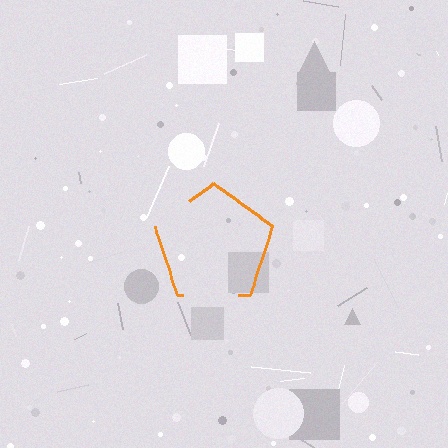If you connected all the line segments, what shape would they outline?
They would outline a pentagon.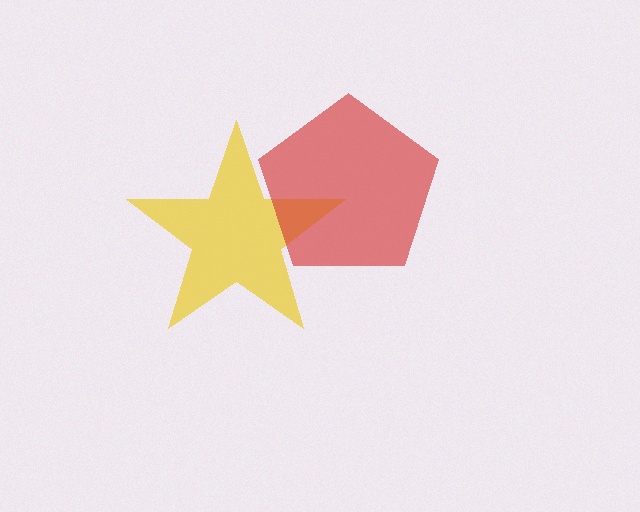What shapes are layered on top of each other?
The layered shapes are: a yellow star, a red pentagon.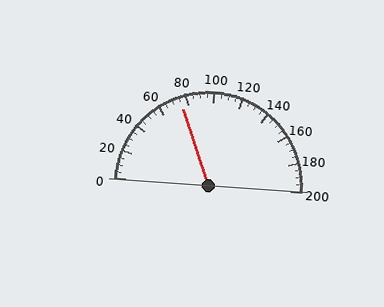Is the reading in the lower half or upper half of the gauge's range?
The reading is in the lower half of the range (0 to 200).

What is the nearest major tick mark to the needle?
The nearest major tick mark is 80.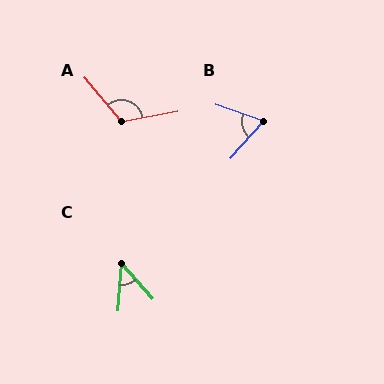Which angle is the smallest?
C, at approximately 46 degrees.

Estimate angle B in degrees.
Approximately 67 degrees.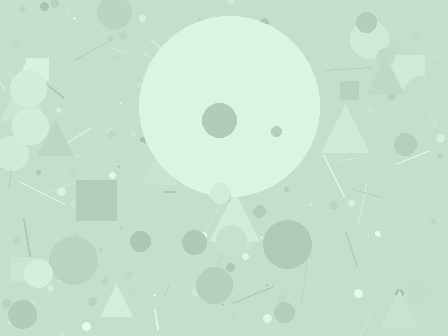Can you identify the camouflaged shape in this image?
The camouflaged shape is a circle.